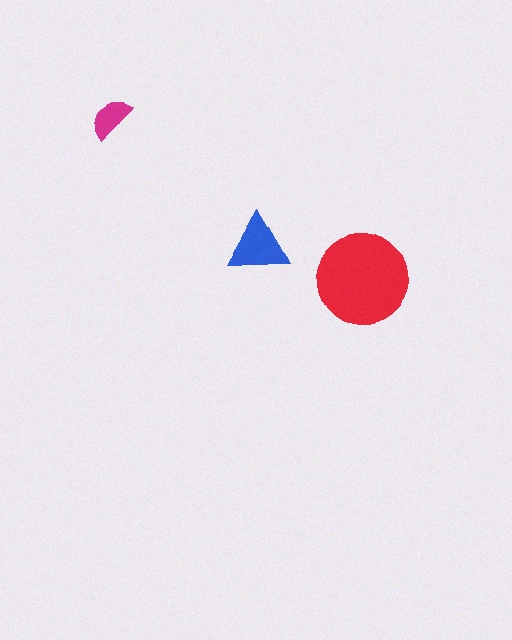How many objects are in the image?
There are 3 objects in the image.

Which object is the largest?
The red circle.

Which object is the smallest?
The magenta semicircle.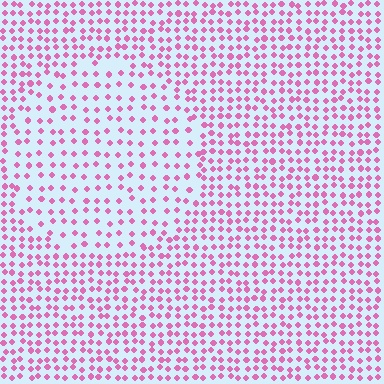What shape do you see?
I see a circle.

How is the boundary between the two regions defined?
The boundary is defined by a change in element density (approximately 1.7x ratio). All elements are the same color, size, and shape.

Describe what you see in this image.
The image contains small pink elements arranged at two different densities. A circle-shaped region is visible where the elements are less densely packed than the surrounding area.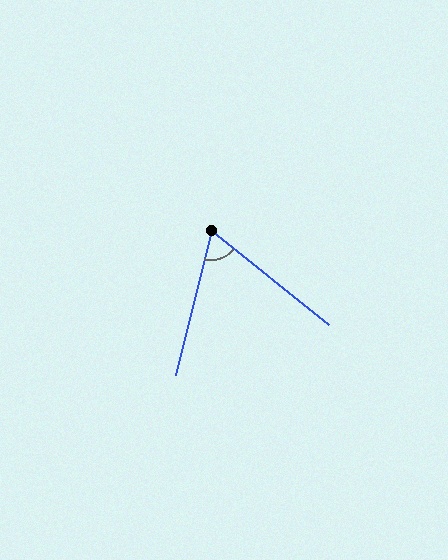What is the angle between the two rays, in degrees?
Approximately 65 degrees.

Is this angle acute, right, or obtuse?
It is acute.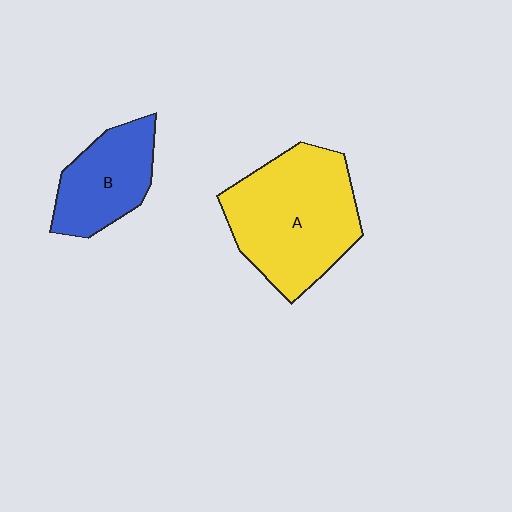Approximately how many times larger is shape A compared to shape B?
Approximately 1.8 times.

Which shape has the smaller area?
Shape B (blue).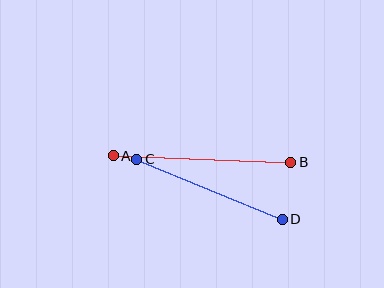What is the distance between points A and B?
The distance is approximately 178 pixels.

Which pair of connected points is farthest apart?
Points A and B are farthest apart.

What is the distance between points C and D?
The distance is approximately 158 pixels.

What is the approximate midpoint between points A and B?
The midpoint is at approximately (202, 159) pixels.